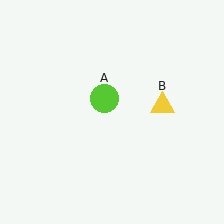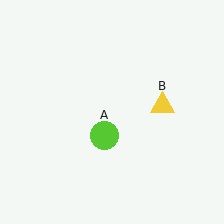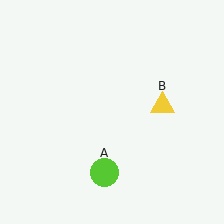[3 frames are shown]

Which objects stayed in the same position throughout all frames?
Yellow triangle (object B) remained stationary.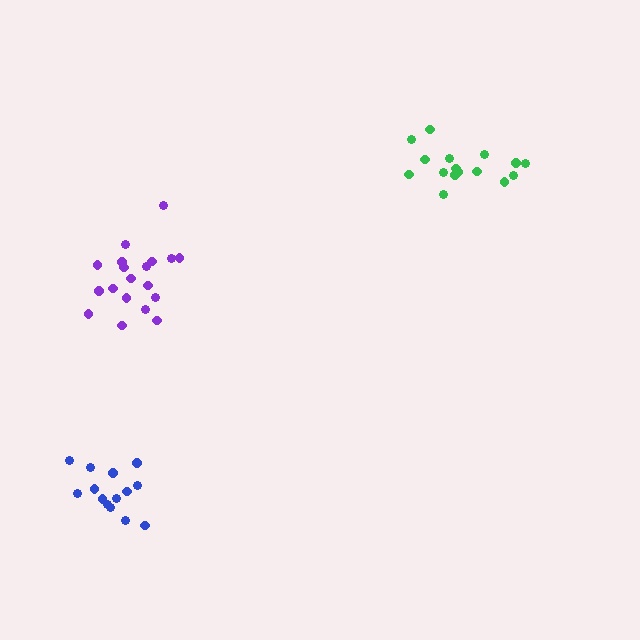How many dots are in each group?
Group 1: 14 dots, Group 2: 16 dots, Group 3: 19 dots (49 total).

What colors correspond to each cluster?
The clusters are colored: blue, green, purple.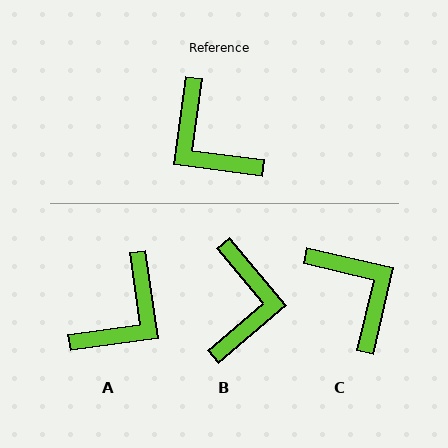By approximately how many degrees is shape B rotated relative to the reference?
Approximately 138 degrees counter-clockwise.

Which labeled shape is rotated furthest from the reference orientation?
C, about 174 degrees away.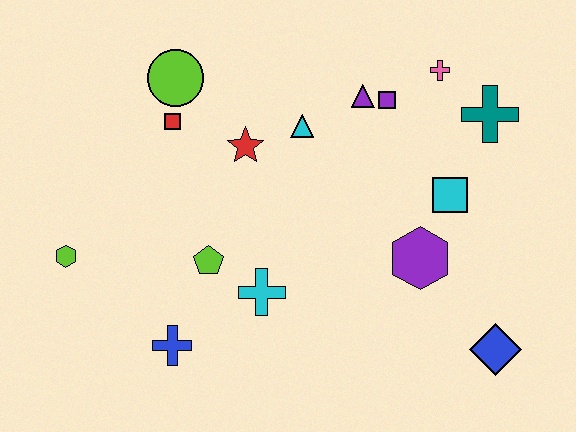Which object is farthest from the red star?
The blue diamond is farthest from the red star.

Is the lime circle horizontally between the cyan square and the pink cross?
No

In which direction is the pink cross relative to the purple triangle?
The pink cross is to the right of the purple triangle.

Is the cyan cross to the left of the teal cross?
Yes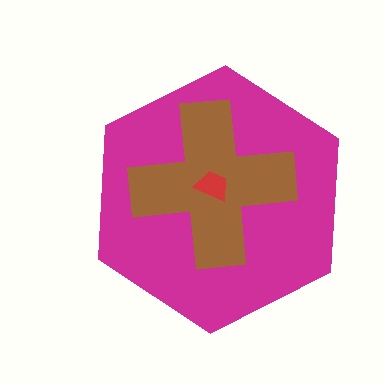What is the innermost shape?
The red trapezoid.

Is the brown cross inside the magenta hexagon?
Yes.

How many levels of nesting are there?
3.